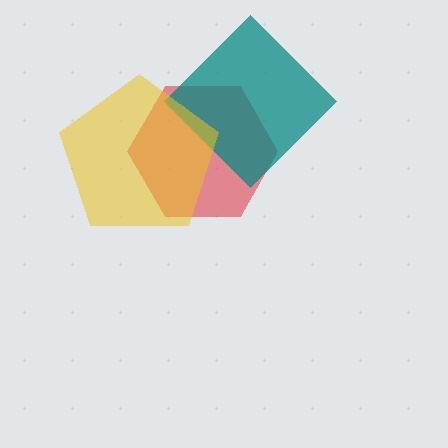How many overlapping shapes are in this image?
There are 3 overlapping shapes in the image.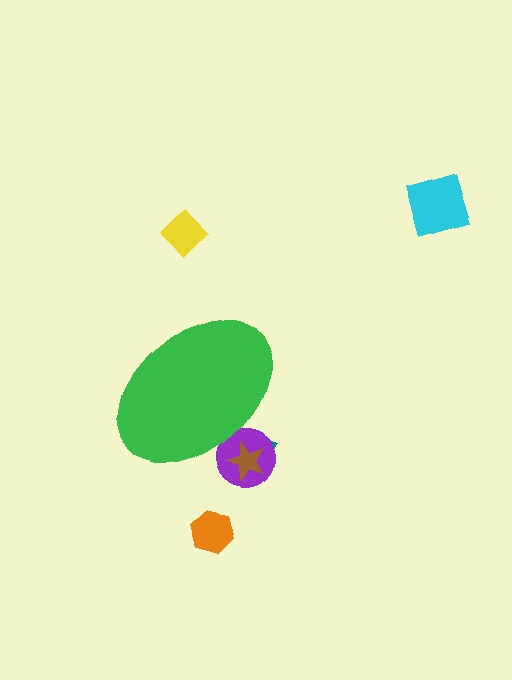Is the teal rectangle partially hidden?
Yes, the teal rectangle is partially hidden behind the green ellipse.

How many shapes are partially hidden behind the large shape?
3 shapes are partially hidden.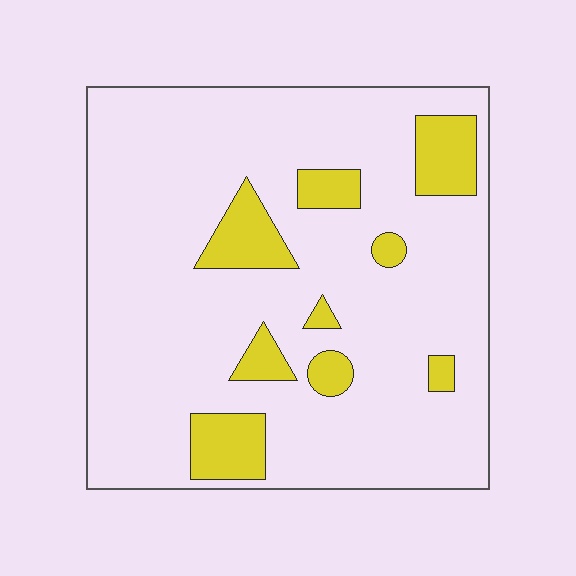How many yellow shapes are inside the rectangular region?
9.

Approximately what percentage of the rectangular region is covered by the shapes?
Approximately 15%.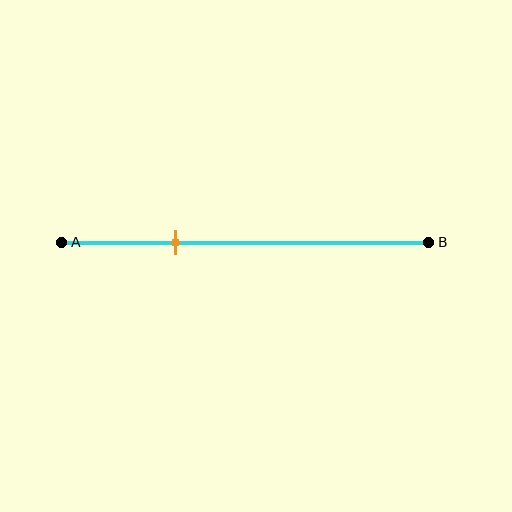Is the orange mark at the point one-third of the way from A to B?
Yes, the mark is approximately at the one-third point.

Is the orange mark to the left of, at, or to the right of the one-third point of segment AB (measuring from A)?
The orange mark is approximately at the one-third point of segment AB.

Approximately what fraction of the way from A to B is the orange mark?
The orange mark is approximately 30% of the way from A to B.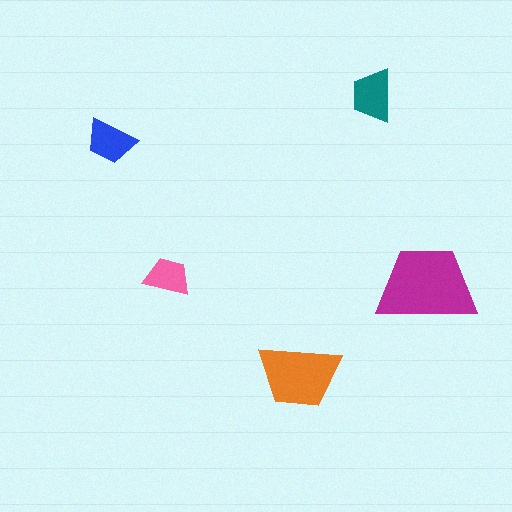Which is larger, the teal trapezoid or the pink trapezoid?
The teal one.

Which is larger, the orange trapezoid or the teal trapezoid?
The orange one.